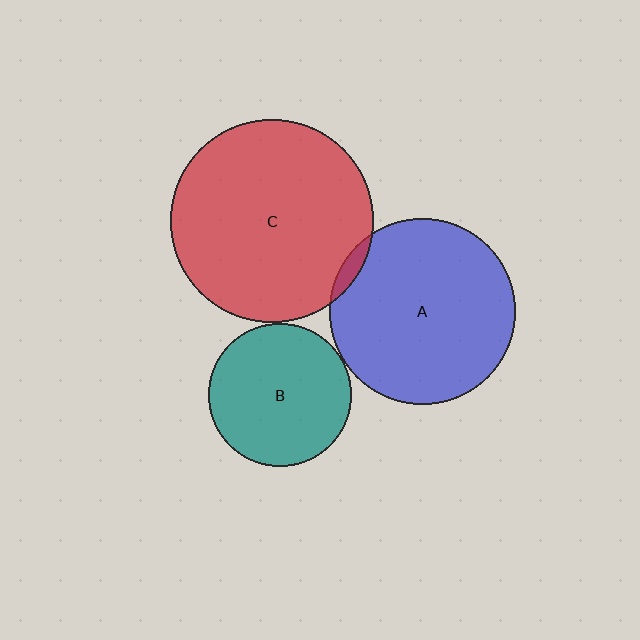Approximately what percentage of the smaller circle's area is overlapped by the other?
Approximately 5%.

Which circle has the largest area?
Circle C (red).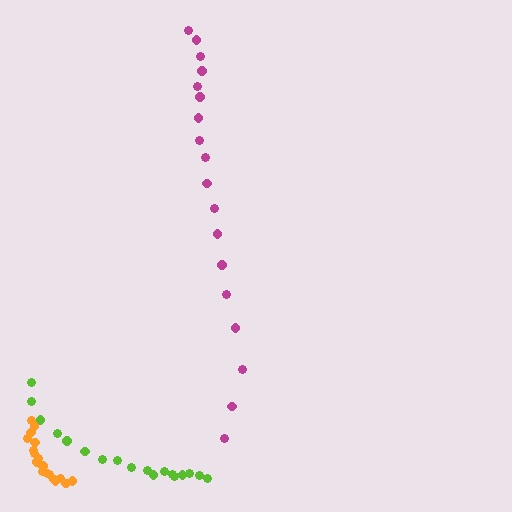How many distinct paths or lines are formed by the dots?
There are 3 distinct paths.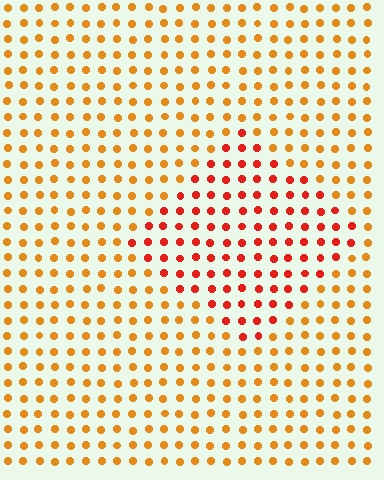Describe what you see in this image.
The image is filled with small orange elements in a uniform arrangement. A diamond-shaped region is visible where the elements are tinted to a slightly different hue, forming a subtle color boundary.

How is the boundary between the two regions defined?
The boundary is defined purely by a slight shift in hue (about 33 degrees). Spacing, size, and orientation are identical on both sides.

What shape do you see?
I see a diamond.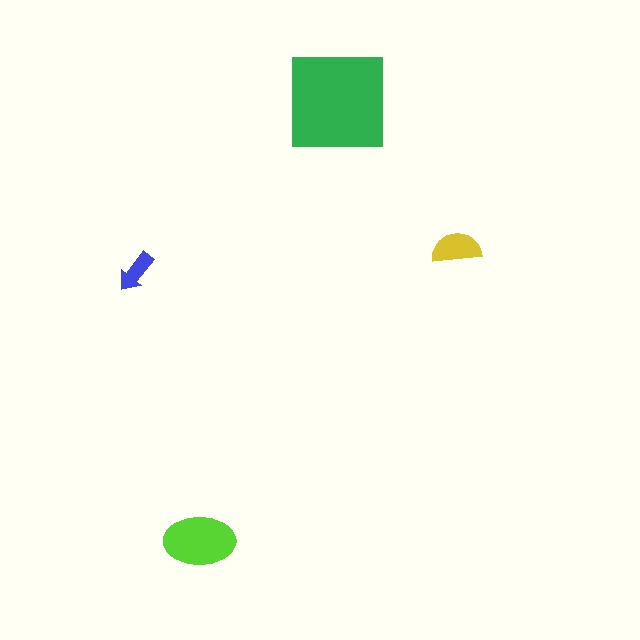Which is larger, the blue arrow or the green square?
The green square.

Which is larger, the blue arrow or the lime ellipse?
The lime ellipse.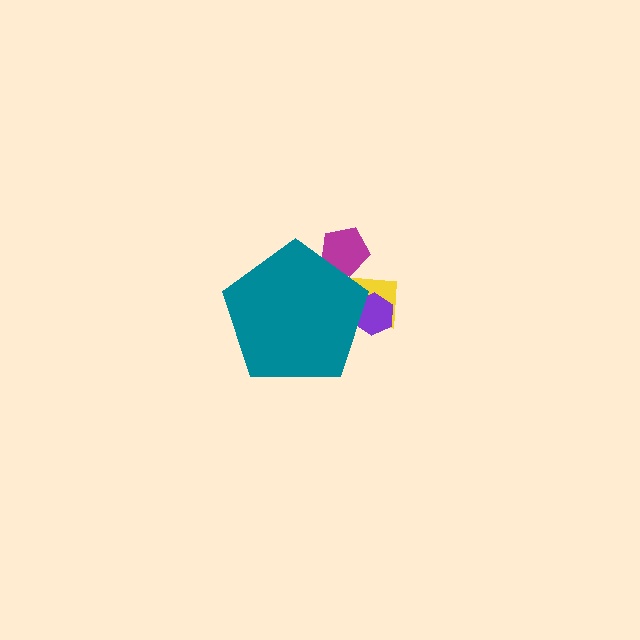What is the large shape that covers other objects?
A teal pentagon.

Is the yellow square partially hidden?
Yes, the yellow square is partially hidden behind the teal pentagon.